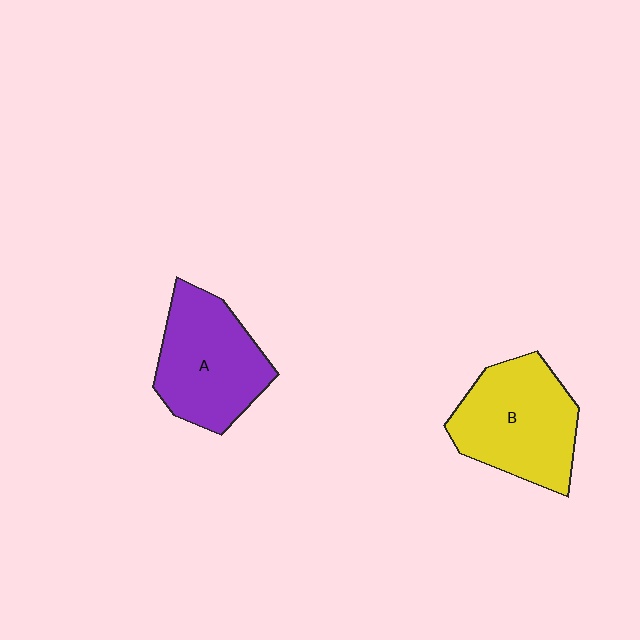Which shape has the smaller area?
Shape A (purple).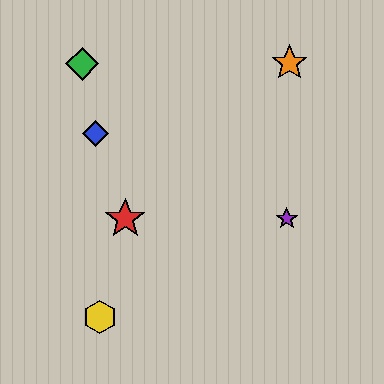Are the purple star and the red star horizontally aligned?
Yes, both are at y≈219.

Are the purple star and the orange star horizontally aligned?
No, the purple star is at y≈219 and the orange star is at y≈63.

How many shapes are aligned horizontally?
2 shapes (the red star, the purple star) are aligned horizontally.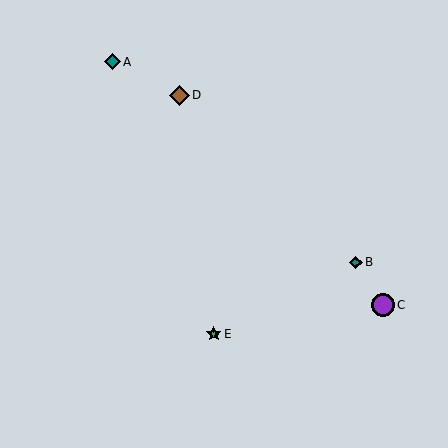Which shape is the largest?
The purple circle (labeled C) is the largest.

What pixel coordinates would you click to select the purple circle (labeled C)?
Click at (383, 305) to select the purple circle C.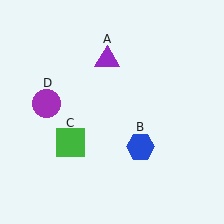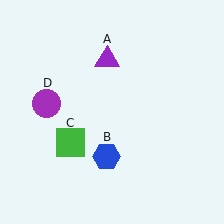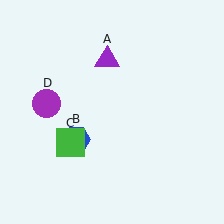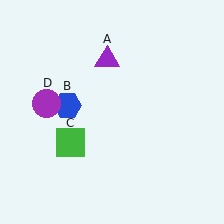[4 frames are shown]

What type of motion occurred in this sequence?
The blue hexagon (object B) rotated clockwise around the center of the scene.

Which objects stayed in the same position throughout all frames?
Purple triangle (object A) and green square (object C) and purple circle (object D) remained stationary.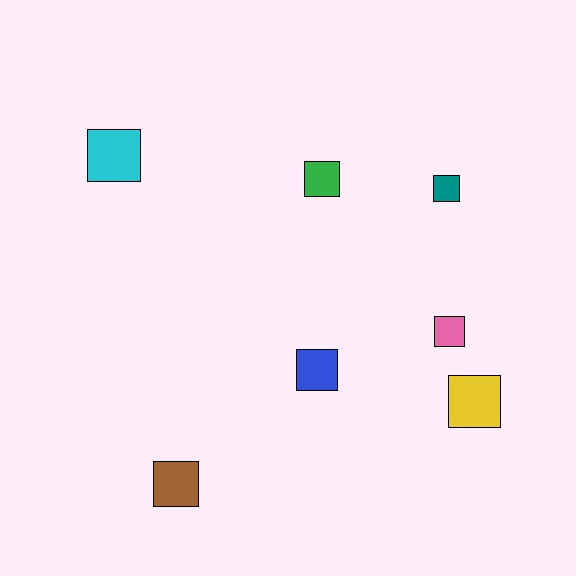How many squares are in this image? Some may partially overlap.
There are 7 squares.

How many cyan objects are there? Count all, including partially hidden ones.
There is 1 cyan object.